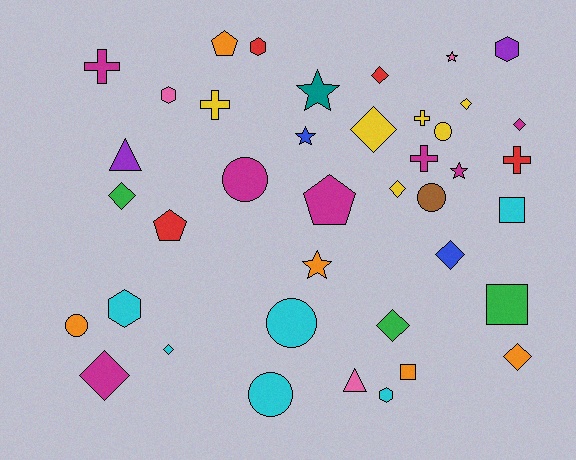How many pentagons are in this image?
There are 3 pentagons.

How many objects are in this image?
There are 40 objects.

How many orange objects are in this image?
There are 5 orange objects.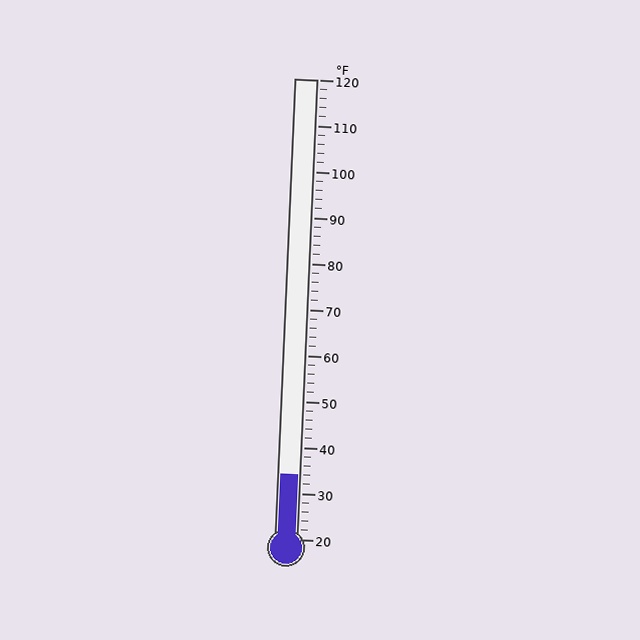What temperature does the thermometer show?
The thermometer shows approximately 34°F.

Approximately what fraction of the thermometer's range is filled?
The thermometer is filled to approximately 15% of its range.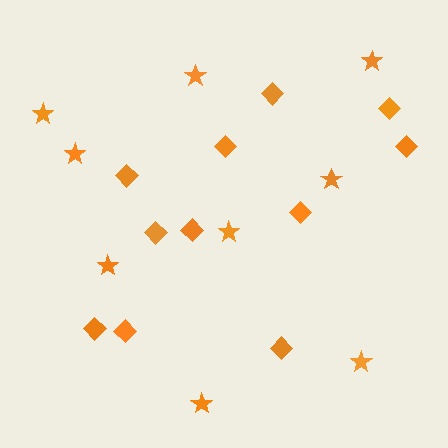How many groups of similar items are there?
There are 2 groups: one group of diamonds (11) and one group of stars (9).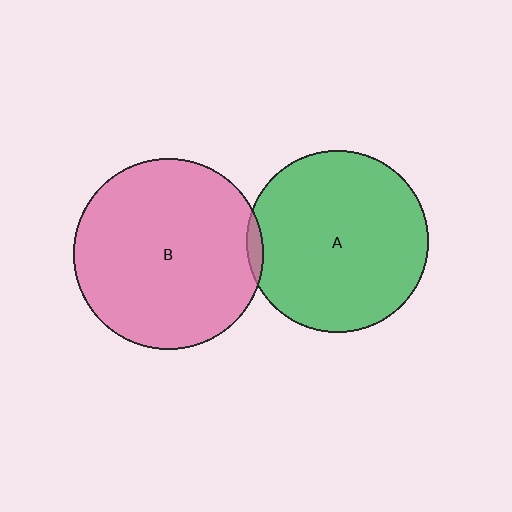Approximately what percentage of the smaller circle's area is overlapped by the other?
Approximately 5%.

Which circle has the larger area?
Circle B (pink).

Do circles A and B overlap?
Yes.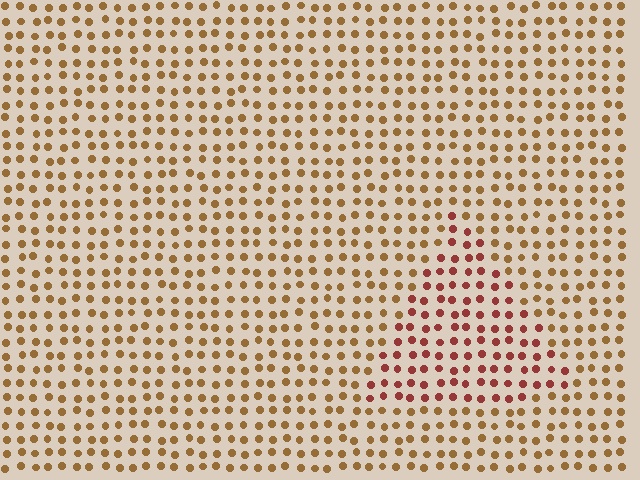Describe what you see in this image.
The image is filled with small brown elements in a uniform arrangement. A triangle-shaped region is visible where the elements are tinted to a slightly different hue, forming a subtle color boundary.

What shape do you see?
I see a triangle.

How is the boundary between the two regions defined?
The boundary is defined purely by a slight shift in hue (about 34 degrees). Spacing, size, and orientation are identical on both sides.